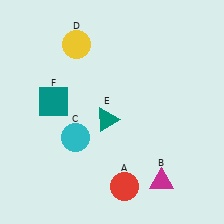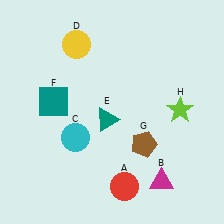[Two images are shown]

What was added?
A brown pentagon (G), a lime star (H) were added in Image 2.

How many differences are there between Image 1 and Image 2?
There are 2 differences between the two images.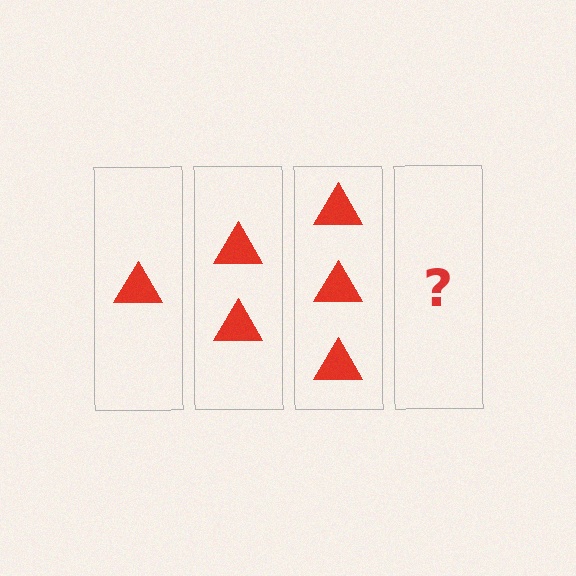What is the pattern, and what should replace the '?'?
The pattern is that each step adds one more triangle. The '?' should be 4 triangles.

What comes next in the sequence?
The next element should be 4 triangles.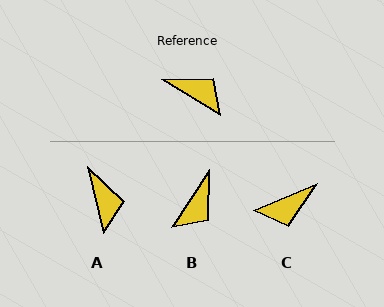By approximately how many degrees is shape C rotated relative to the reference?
Approximately 126 degrees clockwise.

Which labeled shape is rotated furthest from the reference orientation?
C, about 126 degrees away.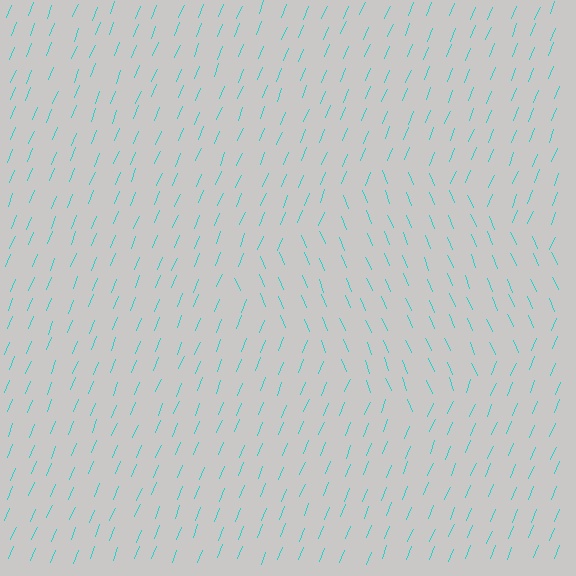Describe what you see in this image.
The image is filled with small cyan line segments. A diamond region in the image has lines oriented differently from the surrounding lines, creating a visible texture boundary.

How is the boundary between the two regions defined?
The boundary is defined purely by a change in line orientation (approximately 45 degrees difference). All lines are the same color and thickness.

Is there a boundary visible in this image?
Yes, there is a texture boundary formed by a change in line orientation.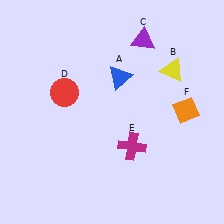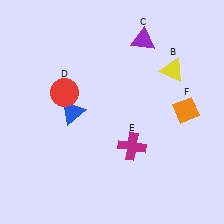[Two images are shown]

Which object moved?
The blue triangle (A) moved left.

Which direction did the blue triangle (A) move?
The blue triangle (A) moved left.